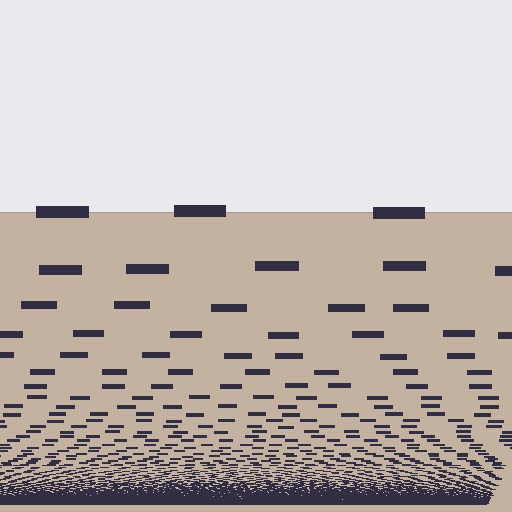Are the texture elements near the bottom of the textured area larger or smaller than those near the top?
Smaller. The gradient is inverted — elements near the bottom are smaller and denser.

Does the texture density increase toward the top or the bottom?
Density increases toward the bottom.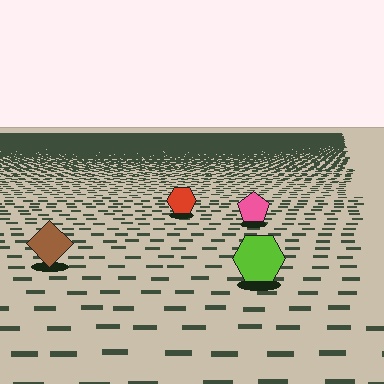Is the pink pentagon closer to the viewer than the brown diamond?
No. The brown diamond is closer — you can tell from the texture gradient: the ground texture is coarser near it.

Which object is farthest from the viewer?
The red hexagon is farthest from the viewer. It appears smaller and the ground texture around it is denser.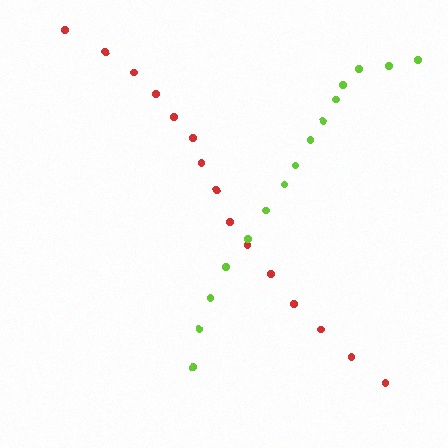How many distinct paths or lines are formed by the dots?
There are 2 distinct paths.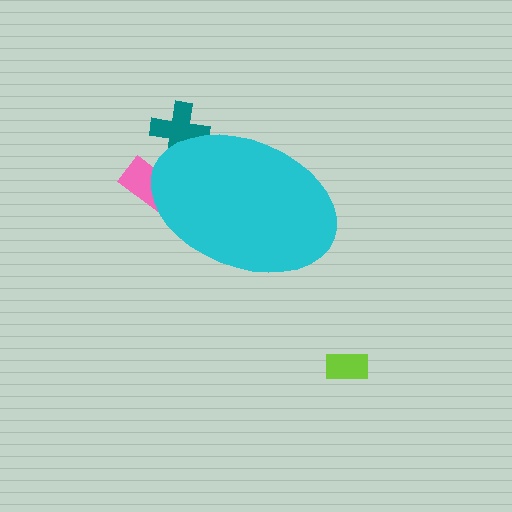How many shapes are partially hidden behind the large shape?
2 shapes are partially hidden.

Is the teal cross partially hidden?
Yes, the teal cross is partially hidden behind the cyan ellipse.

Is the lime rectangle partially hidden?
No, the lime rectangle is fully visible.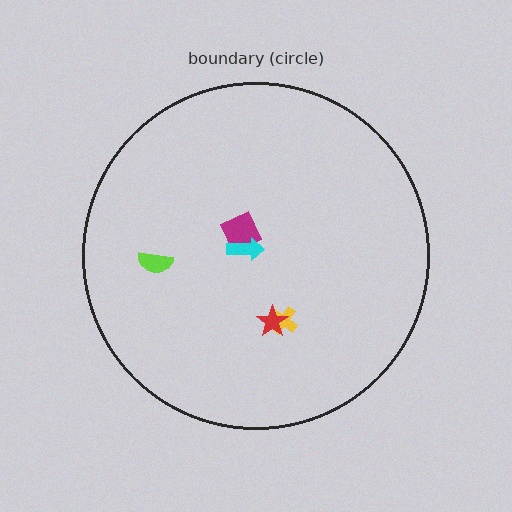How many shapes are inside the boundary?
5 inside, 0 outside.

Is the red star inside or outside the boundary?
Inside.